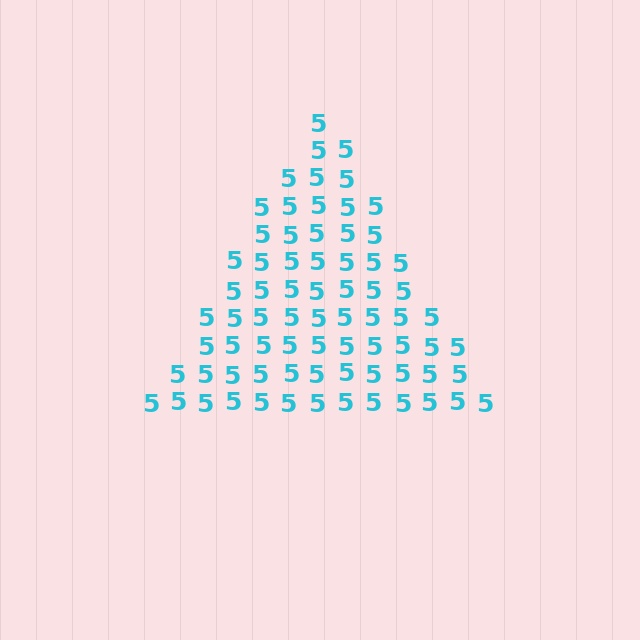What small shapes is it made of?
It is made of small digit 5's.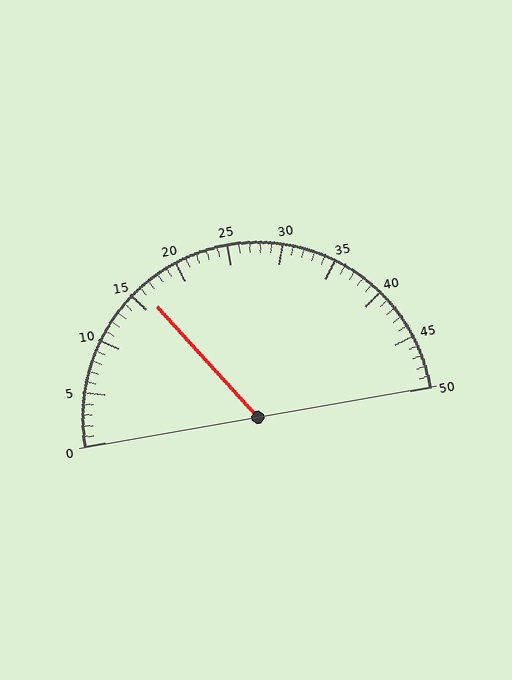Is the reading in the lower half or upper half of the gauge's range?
The reading is in the lower half of the range (0 to 50).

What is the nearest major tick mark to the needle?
The nearest major tick mark is 15.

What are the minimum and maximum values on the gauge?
The gauge ranges from 0 to 50.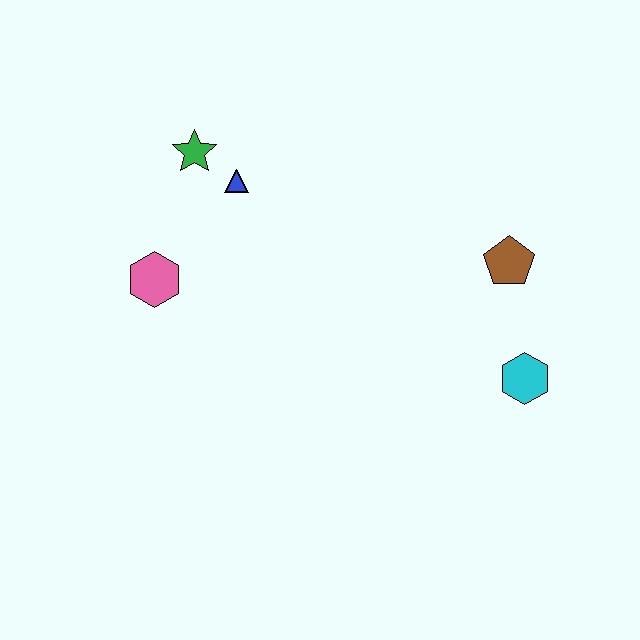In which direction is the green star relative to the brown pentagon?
The green star is to the left of the brown pentagon.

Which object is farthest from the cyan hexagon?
The green star is farthest from the cyan hexagon.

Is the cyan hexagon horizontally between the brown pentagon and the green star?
No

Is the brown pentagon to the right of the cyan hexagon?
No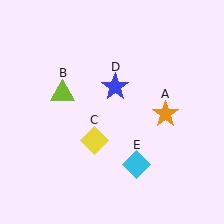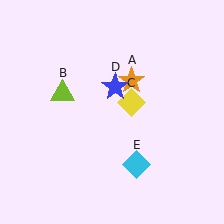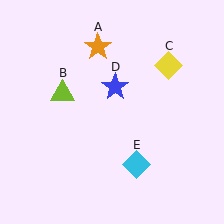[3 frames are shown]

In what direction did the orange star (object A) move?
The orange star (object A) moved up and to the left.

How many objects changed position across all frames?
2 objects changed position: orange star (object A), yellow diamond (object C).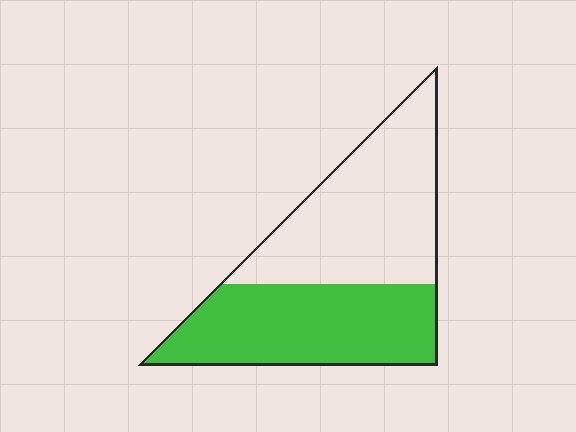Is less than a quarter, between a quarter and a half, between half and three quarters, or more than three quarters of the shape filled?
Between a quarter and a half.